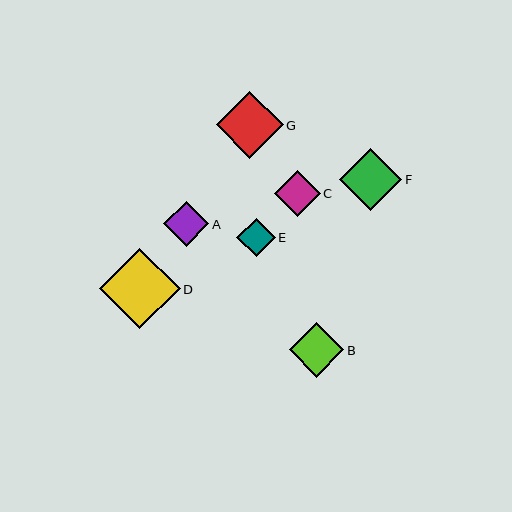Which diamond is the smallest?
Diamond E is the smallest with a size of approximately 39 pixels.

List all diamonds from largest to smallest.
From largest to smallest: D, G, F, B, C, A, E.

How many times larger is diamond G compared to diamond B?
Diamond G is approximately 1.2 times the size of diamond B.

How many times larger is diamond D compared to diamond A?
Diamond D is approximately 1.8 times the size of diamond A.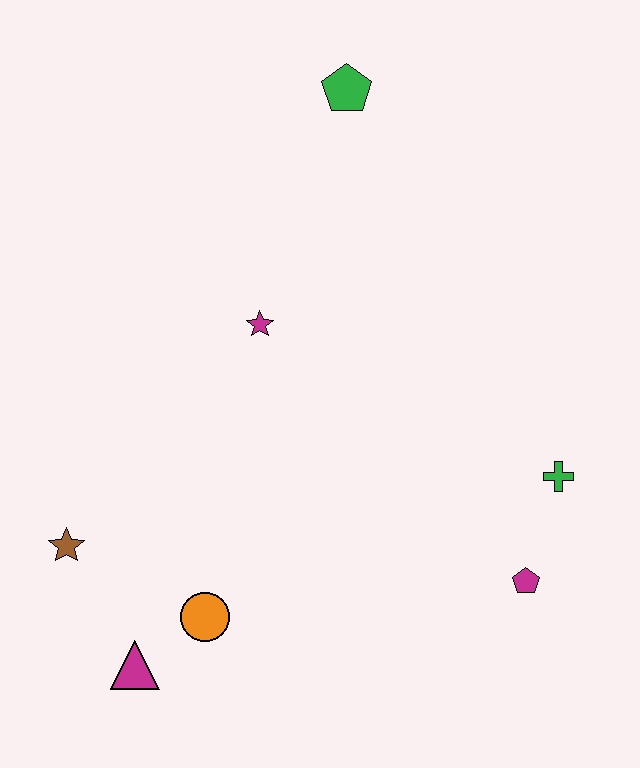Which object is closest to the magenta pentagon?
The green cross is closest to the magenta pentagon.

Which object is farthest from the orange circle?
The green pentagon is farthest from the orange circle.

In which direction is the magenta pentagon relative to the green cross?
The magenta pentagon is below the green cross.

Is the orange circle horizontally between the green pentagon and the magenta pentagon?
No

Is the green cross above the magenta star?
No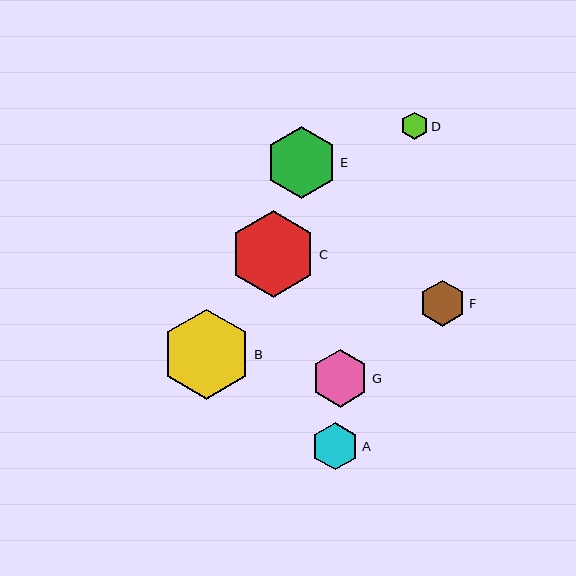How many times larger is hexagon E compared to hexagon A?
Hexagon E is approximately 1.5 times the size of hexagon A.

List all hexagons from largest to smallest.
From largest to smallest: B, C, E, G, A, F, D.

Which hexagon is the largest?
Hexagon B is the largest with a size of approximately 90 pixels.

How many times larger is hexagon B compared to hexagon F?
Hexagon B is approximately 1.9 times the size of hexagon F.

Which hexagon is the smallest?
Hexagon D is the smallest with a size of approximately 27 pixels.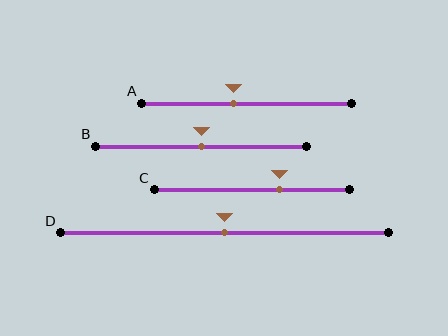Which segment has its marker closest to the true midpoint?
Segment B has its marker closest to the true midpoint.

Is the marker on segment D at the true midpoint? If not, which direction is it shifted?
Yes, the marker on segment D is at the true midpoint.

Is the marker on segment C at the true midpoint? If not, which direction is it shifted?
No, the marker on segment C is shifted to the right by about 14% of the segment length.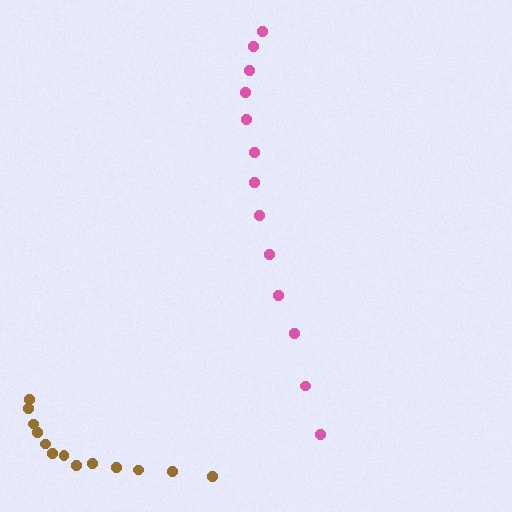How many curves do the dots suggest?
There are 2 distinct paths.